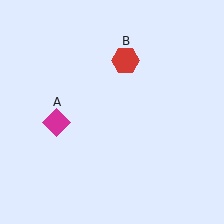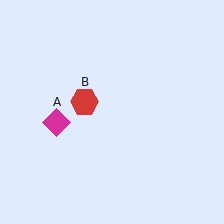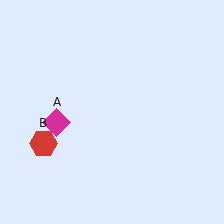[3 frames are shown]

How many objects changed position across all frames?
1 object changed position: red hexagon (object B).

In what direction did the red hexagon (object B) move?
The red hexagon (object B) moved down and to the left.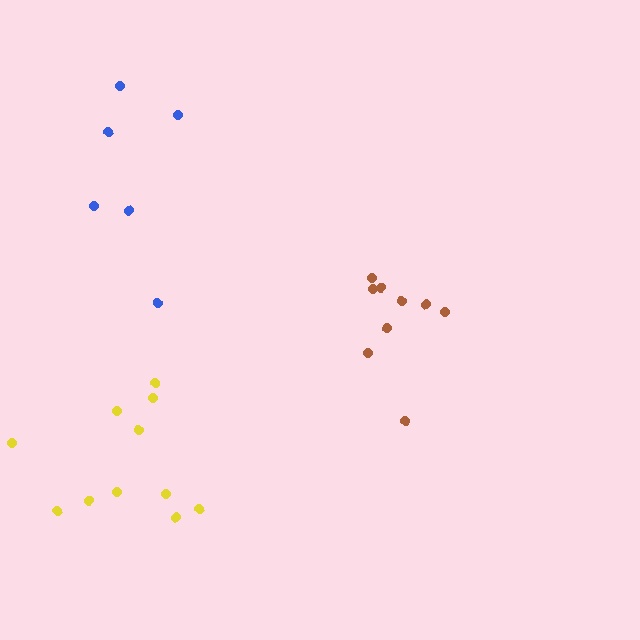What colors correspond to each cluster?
The clusters are colored: brown, blue, yellow.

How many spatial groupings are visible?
There are 3 spatial groupings.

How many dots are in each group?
Group 1: 9 dots, Group 2: 6 dots, Group 3: 11 dots (26 total).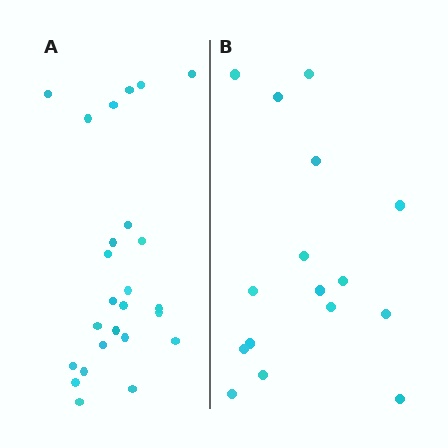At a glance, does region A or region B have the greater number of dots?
Region A (the left region) has more dots.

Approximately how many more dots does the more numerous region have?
Region A has roughly 8 or so more dots than region B.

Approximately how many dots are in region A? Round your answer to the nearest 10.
About 20 dots. (The exact count is 25, which rounds to 20.)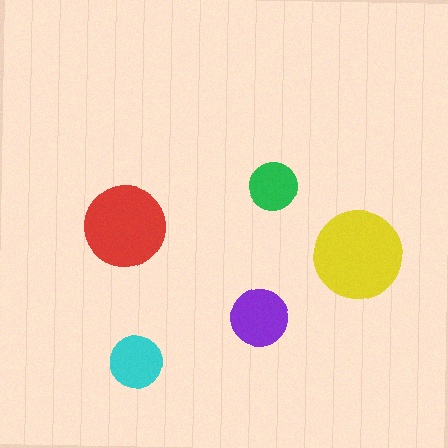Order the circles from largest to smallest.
the yellow one, the red one, the purple one, the cyan one, the green one.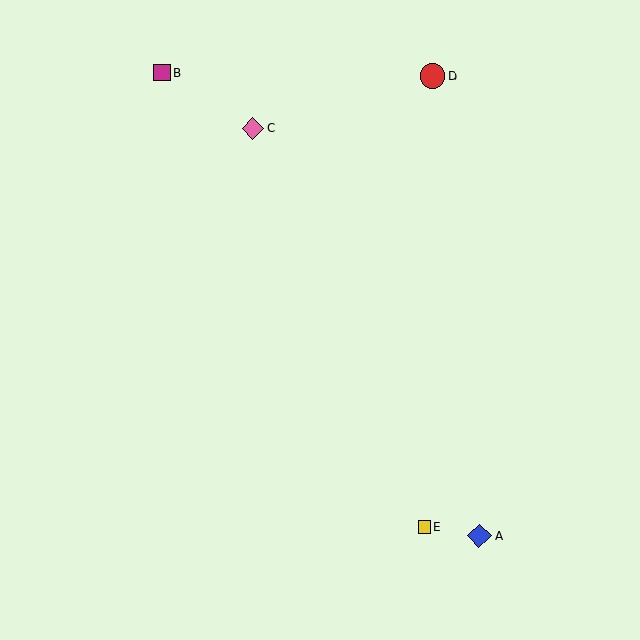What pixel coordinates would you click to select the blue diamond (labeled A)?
Click at (479, 536) to select the blue diamond A.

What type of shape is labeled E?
Shape E is a yellow square.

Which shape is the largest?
The red circle (labeled D) is the largest.